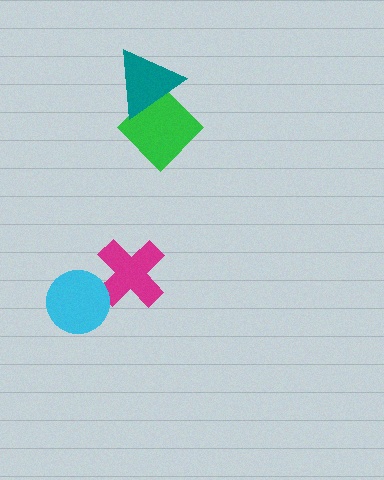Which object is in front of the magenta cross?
The cyan circle is in front of the magenta cross.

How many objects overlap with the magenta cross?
1 object overlaps with the magenta cross.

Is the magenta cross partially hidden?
Yes, it is partially covered by another shape.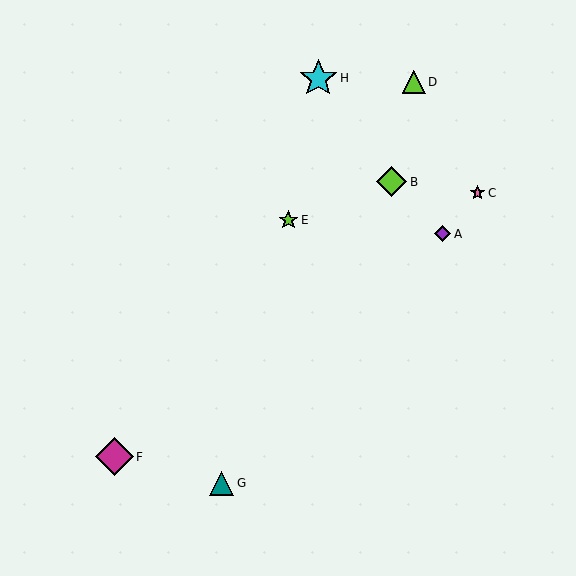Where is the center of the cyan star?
The center of the cyan star is at (318, 78).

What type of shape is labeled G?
Shape G is a teal triangle.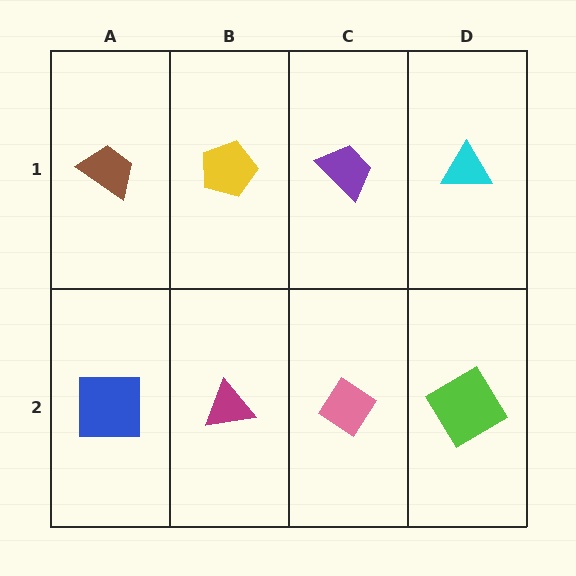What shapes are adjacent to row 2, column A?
A brown trapezoid (row 1, column A), a magenta triangle (row 2, column B).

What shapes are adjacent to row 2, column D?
A cyan triangle (row 1, column D), a pink diamond (row 2, column C).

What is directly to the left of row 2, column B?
A blue square.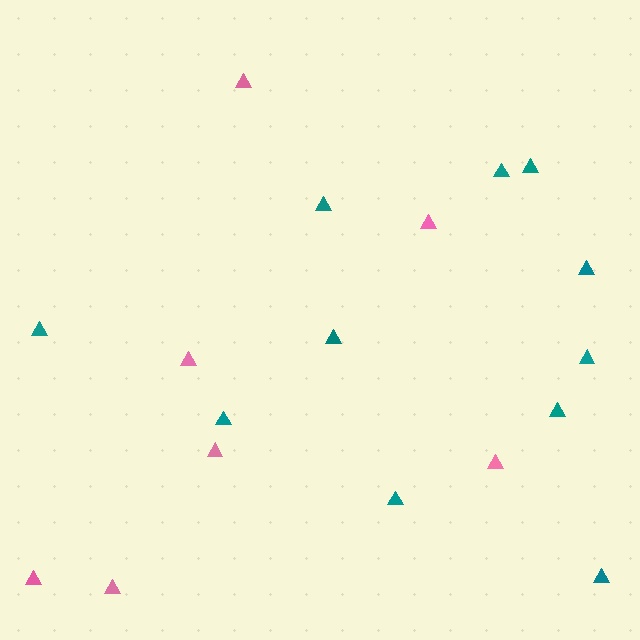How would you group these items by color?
There are 2 groups: one group of teal triangles (11) and one group of pink triangles (7).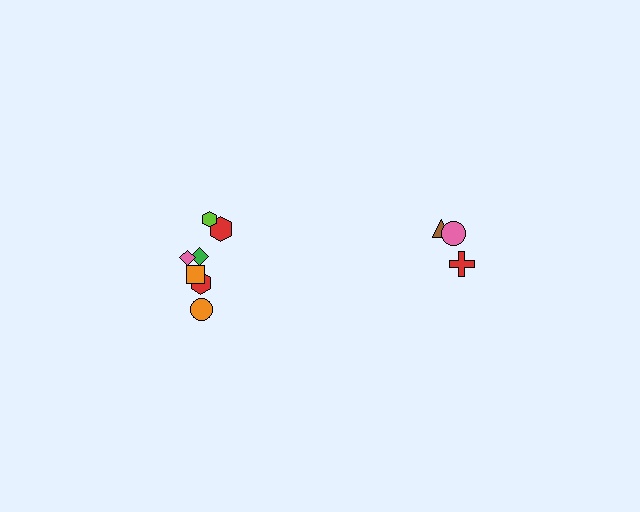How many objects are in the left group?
There are 7 objects.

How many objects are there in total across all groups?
There are 10 objects.